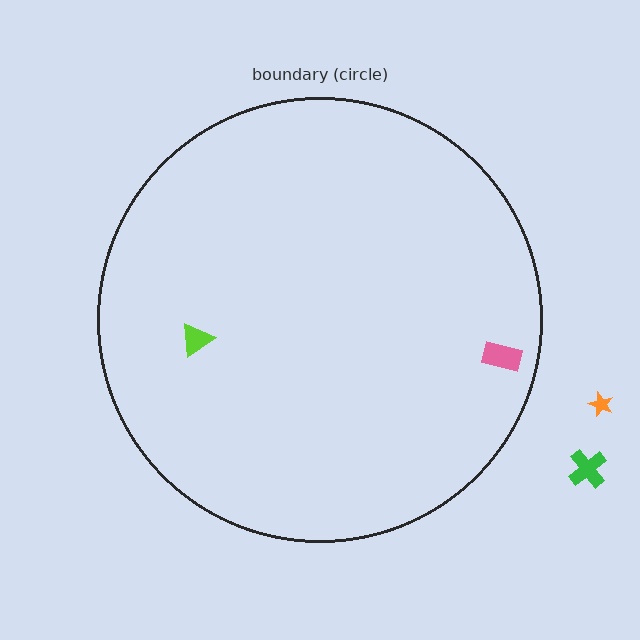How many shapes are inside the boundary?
2 inside, 2 outside.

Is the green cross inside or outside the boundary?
Outside.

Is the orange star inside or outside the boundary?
Outside.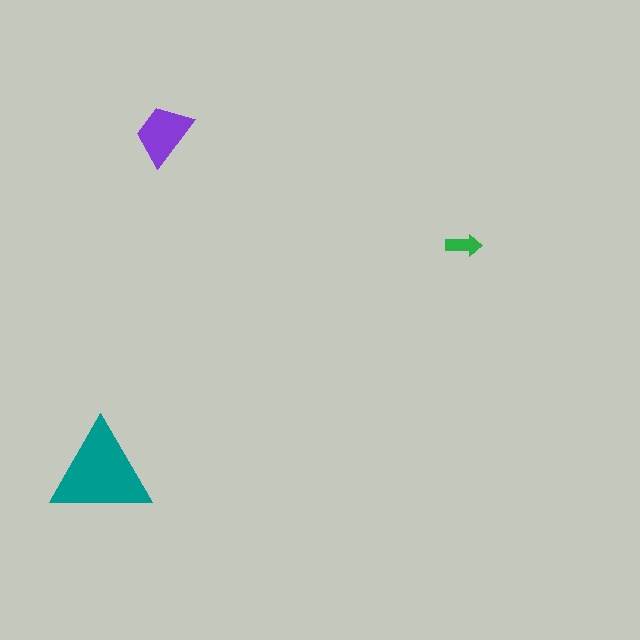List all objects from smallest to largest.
The green arrow, the purple trapezoid, the teal triangle.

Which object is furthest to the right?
The green arrow is rightmost.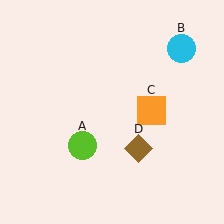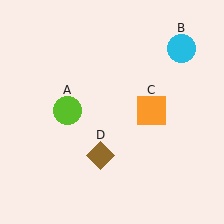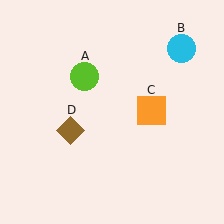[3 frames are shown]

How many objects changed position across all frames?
2 objects changed position: lime circle (object A), brown diamond (object D).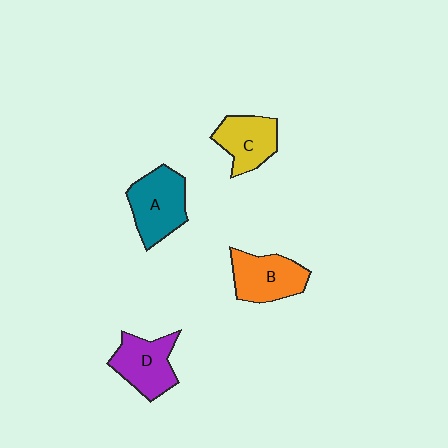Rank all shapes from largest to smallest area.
From largest to smallest: A (teal), B (orange), D (purple), C (yellow).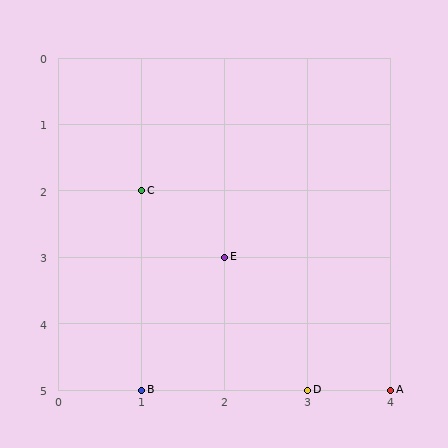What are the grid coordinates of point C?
Point C is at grid coordinates (1, 2).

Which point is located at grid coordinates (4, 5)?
Point A is at (4, 5).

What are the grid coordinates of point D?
Point D is at grid coordinates (3, 5).